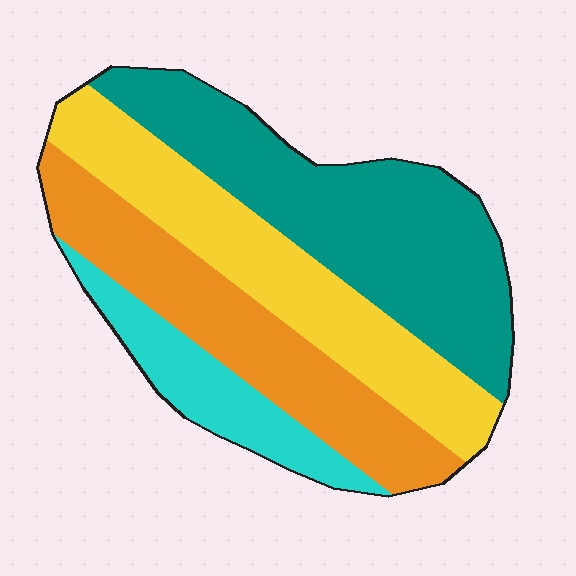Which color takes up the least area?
Cyan, at roughly 15%.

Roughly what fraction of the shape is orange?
Orange covers about 25% of the shape.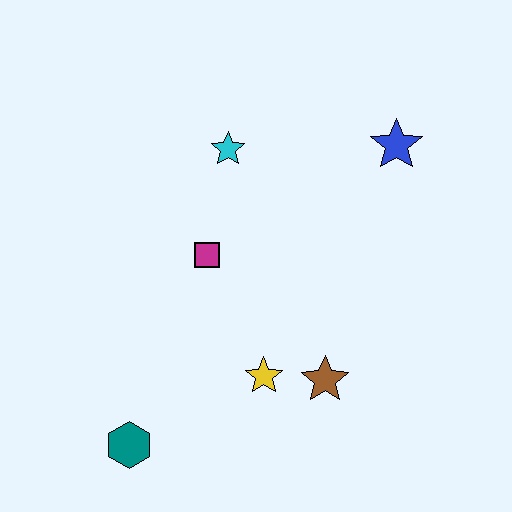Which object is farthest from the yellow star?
The blue star is farthest from the yellow star.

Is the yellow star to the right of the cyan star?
Yes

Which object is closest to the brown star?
The yellow star is closest to the brown star.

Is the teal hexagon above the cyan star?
No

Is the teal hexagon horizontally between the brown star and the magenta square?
No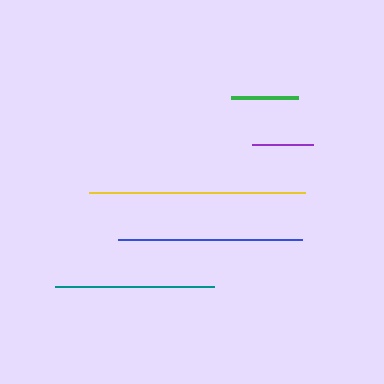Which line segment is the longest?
The yellow line is the longest at approximately 215 pixels.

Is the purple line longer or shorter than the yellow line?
The yellow line is longer than the purple line.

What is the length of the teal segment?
The teal segment is approximately 159 pixels long.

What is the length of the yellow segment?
The yellow segment is approximately 215 pixels long.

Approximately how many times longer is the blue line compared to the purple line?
The blue line is approximately 3.0 times the length of the purple line.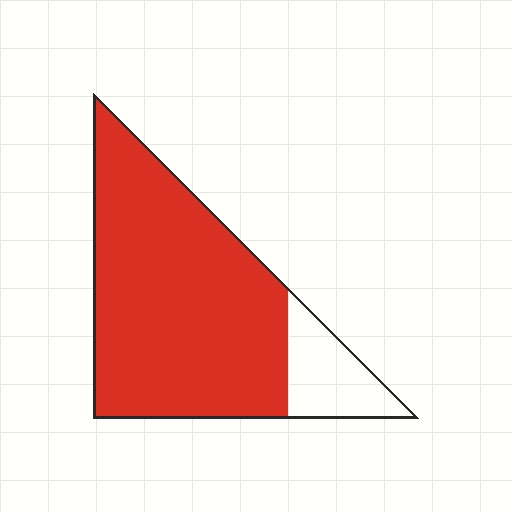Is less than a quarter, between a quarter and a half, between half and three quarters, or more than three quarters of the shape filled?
More than three quarters.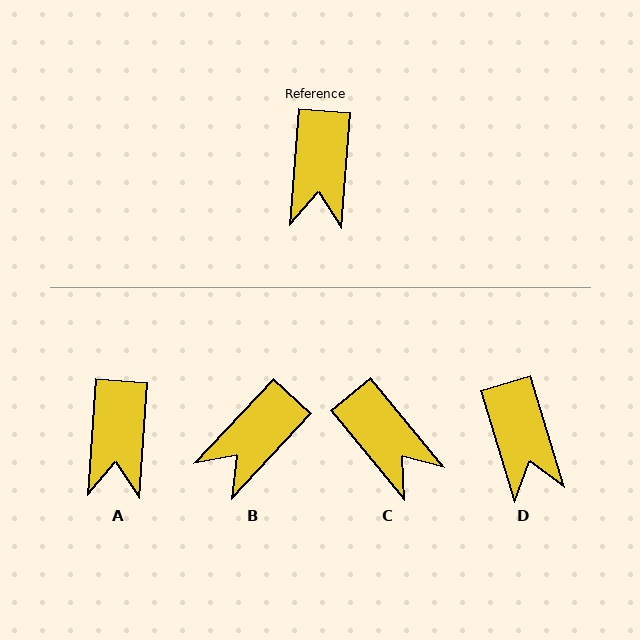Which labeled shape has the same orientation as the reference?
A.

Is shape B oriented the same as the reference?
No, it is off by about 39 degrees.